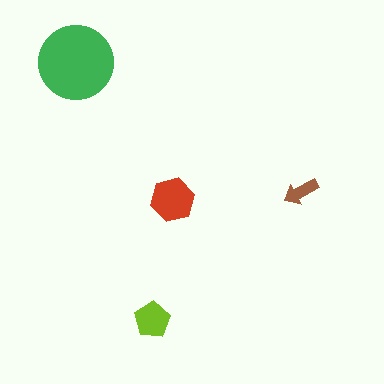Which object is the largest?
The green circle.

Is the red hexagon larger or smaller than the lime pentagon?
Larger.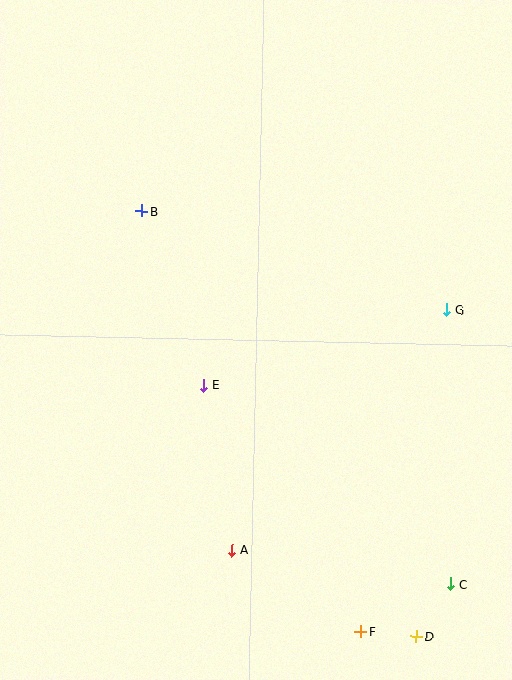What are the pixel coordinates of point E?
Point E is at (203, 385).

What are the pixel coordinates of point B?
Point B is at (142, 211).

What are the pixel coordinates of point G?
Point G is at (446, 310).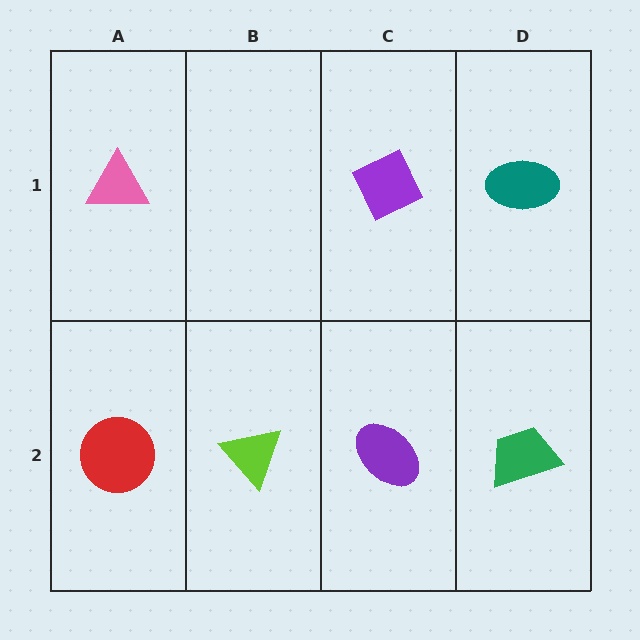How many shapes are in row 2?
4 shapes.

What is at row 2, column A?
A red circle.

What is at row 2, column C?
A purple ellipse.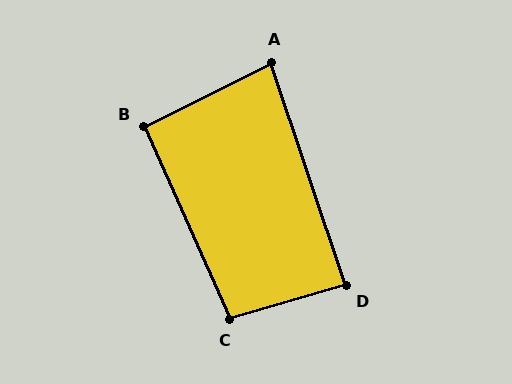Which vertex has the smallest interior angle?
A, at approximately 82 degrees.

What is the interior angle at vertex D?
Approximately 88 degrees (approximately right).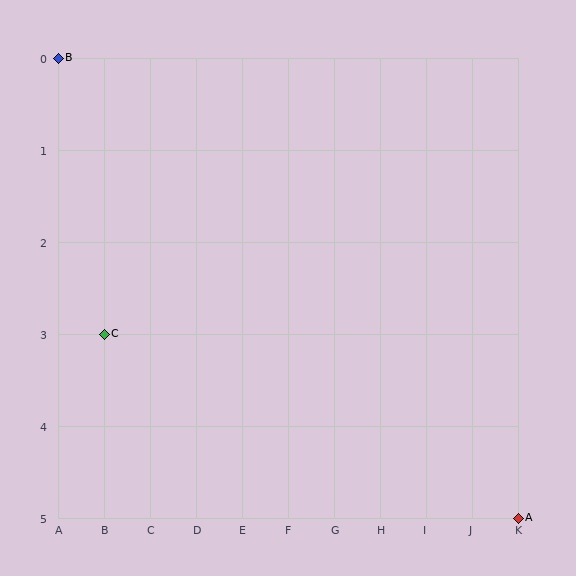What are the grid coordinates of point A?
Point A is at grid coordinates (K, 5).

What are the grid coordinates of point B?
Point B is at grid coordinates (A, 0).